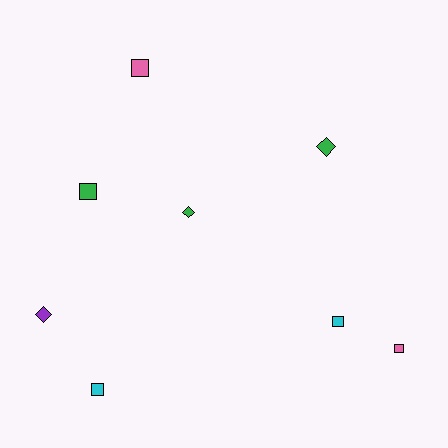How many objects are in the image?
There are 8 objects.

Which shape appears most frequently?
Square, with 5 objects.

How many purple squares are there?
There are no purple squares.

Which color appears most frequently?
Green, with 3 objects.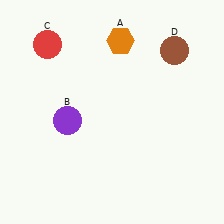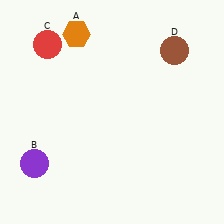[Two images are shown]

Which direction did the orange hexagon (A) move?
The orange hexagon (A) moved left.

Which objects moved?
The objects that moved are: the orange hexagon (A), the purple circle (B).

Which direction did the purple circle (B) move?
The purple circle (B) moved down.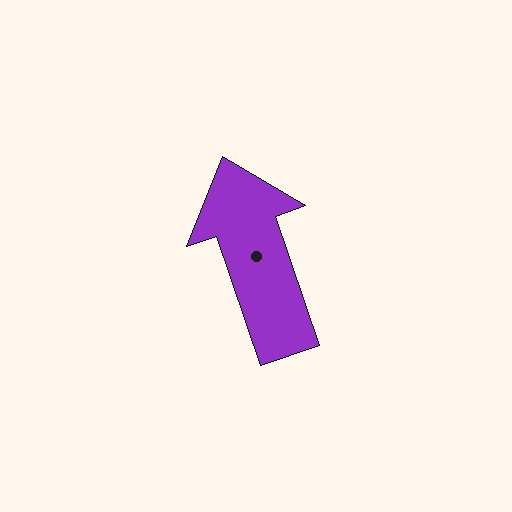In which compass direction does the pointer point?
North.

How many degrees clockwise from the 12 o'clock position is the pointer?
Approximately 341 degrees.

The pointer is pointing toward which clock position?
Roughly 11 o'clock.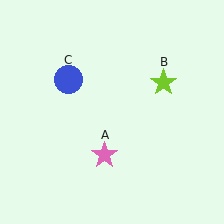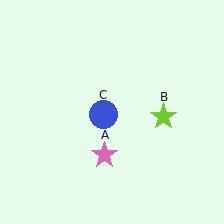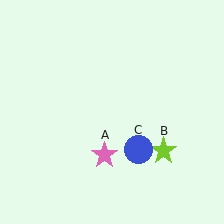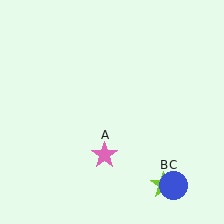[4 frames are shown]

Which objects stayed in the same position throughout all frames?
Pink star (object A) remained stationary.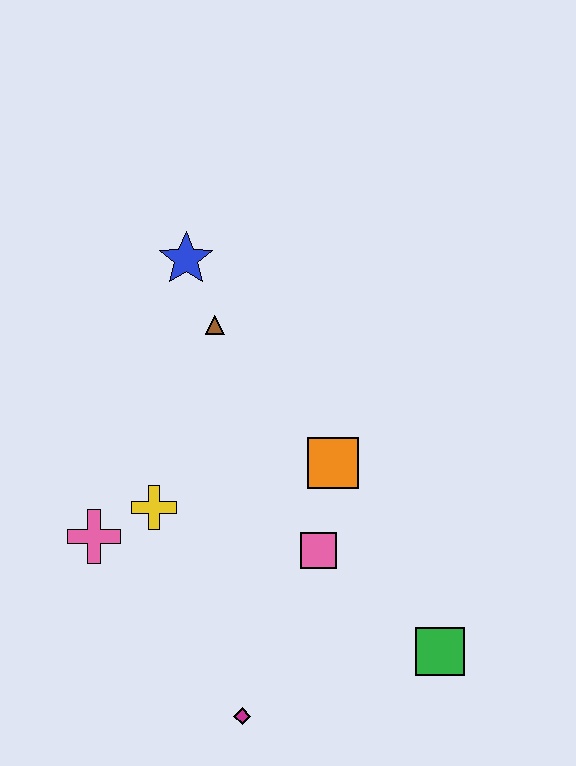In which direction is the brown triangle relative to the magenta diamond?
The brown triangle is above the magenta diamond.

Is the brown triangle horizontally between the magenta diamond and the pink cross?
Yes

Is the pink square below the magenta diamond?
No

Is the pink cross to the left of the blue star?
Yes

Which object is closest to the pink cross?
The yellow cross is closest to the pink cross.